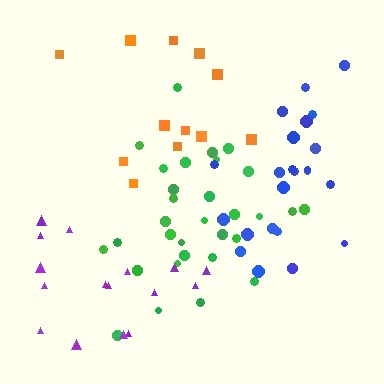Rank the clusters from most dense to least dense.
green, blue, purple, orange.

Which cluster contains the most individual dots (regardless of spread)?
Green (31).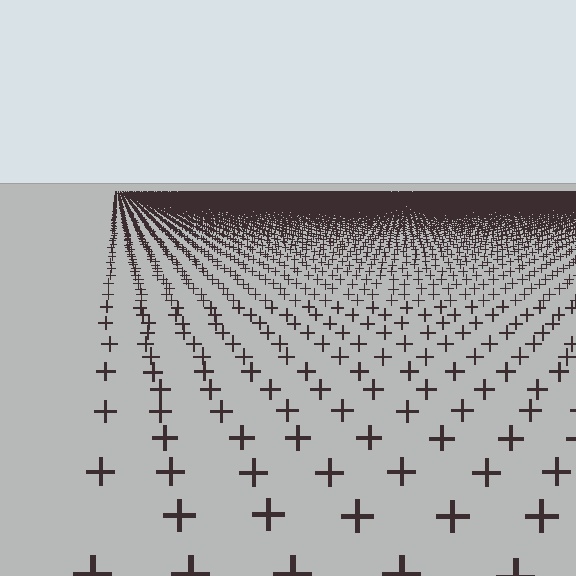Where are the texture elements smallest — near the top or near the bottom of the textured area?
Near the top.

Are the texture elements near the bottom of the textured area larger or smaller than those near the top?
Larger. Near the bottom, elements are closer to the viewer and appear at a bigger on-screen size.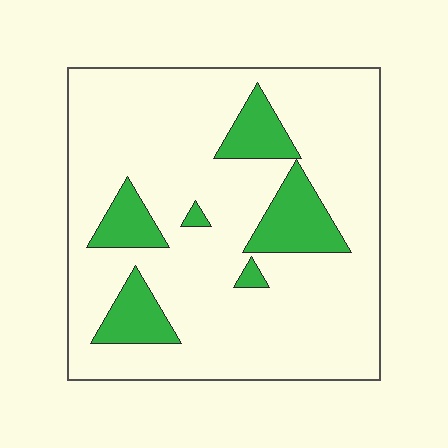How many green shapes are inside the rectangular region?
6.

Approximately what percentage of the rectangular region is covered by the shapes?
Approximately 15%.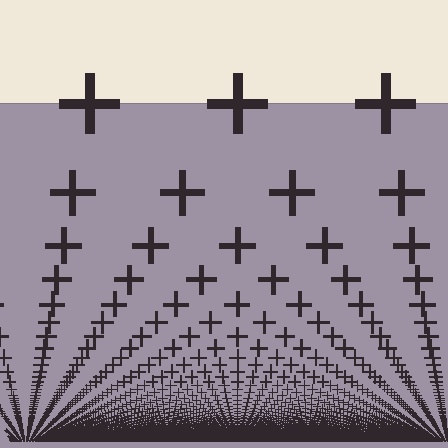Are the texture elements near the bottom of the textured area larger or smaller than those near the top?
Smaller. The gradient is inverted — elements near the bottom are smaller and denser.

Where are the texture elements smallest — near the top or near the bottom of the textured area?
Near the bottom.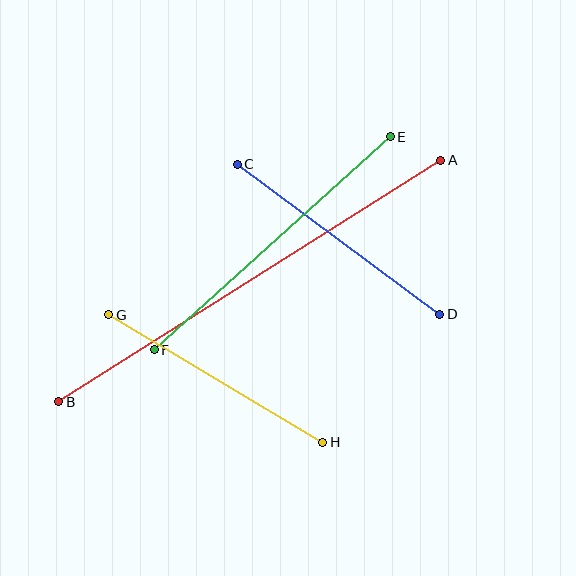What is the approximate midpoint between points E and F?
The midpoint is at approximately (272, 243) pixels.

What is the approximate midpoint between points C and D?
The midpoint is at approximately (338, 239) pixels.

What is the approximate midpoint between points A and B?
The midpoint is at approximately (250, 281) pixels.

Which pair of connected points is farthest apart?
Points A and B are farthest apart.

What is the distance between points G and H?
The distance is approximately 249 pixels.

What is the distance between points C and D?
The distance is approximately 252 pixels.